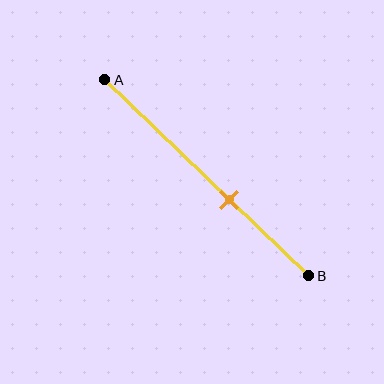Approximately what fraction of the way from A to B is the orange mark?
The orange mark is approximately 60% of the way from A to B.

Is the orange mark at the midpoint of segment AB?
No, the mark is at about 60% from A, not at the 50% midpoint.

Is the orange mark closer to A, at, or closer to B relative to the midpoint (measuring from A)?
The orange mark is closer to point B than the midpoint of segment AB.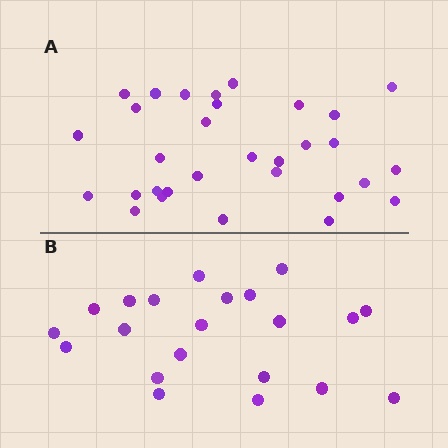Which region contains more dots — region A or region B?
Region A (the top region) has more dots.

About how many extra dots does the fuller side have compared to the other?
Region A has roughly 10 or so more dots than region B.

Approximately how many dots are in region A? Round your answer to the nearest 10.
About 30 dots. (The exact count is 31, which rounds to 30.)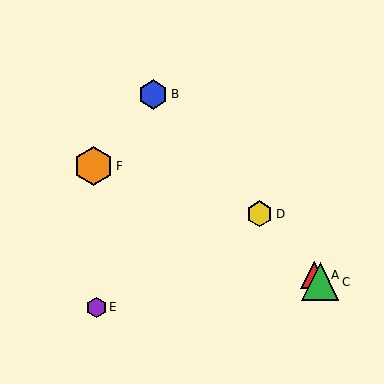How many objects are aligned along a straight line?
4 objects (A, B, C, D) are aligned along a straight line.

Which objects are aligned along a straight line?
Objects A, B, C, D are aligned along a straight line.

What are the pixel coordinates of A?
Object A is at (314, 275).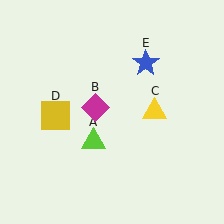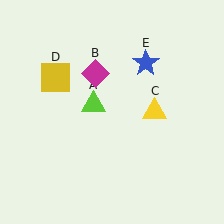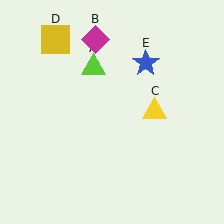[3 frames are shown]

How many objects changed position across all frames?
3 objects changed position: lime triangle (object A), magenta diamond (object B), yellow square (object D).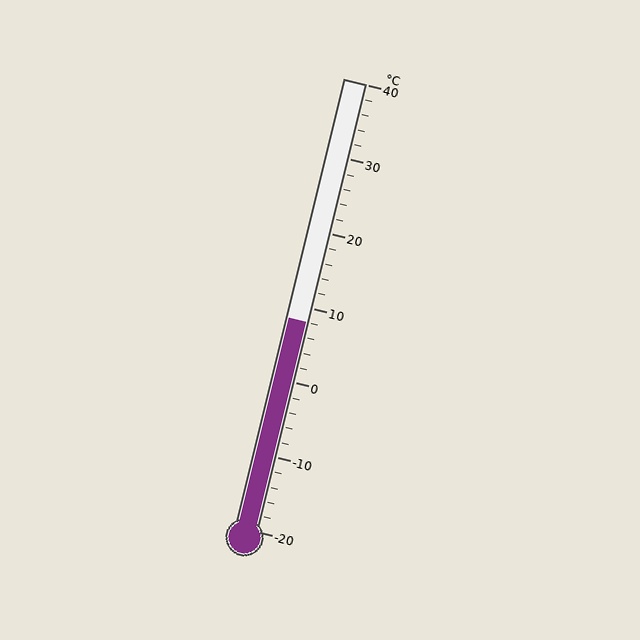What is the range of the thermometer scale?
The thermometer scale ranges from -20°C to 40°C.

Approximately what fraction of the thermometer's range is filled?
The thermometer is filled to approximately 45% of its range.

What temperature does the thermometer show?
The thermometer shows approximately 8°C.